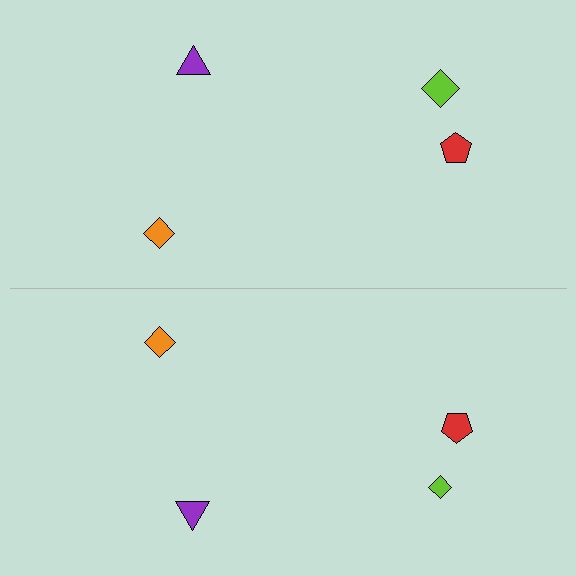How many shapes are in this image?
There are 8 shapes in this image.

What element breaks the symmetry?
The lime diamond on the bottom side has a different size than its mirror counterpart.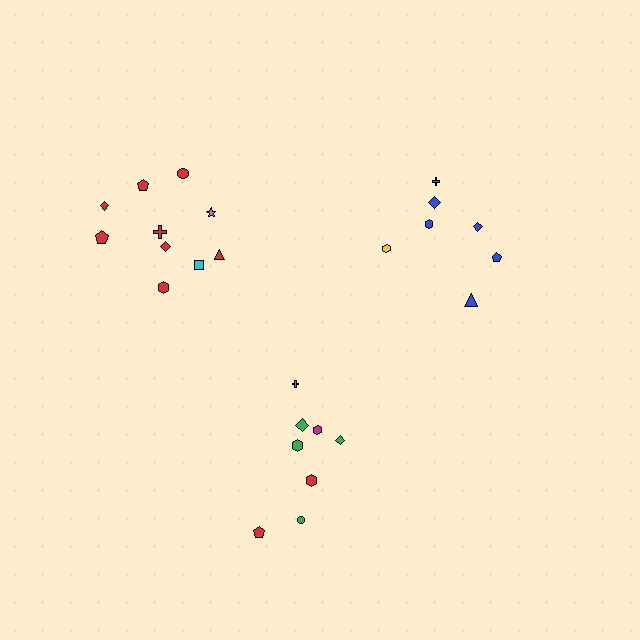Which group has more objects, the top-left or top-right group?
The top-left group.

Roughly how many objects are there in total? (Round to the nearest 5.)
Roughly 25 objects in total.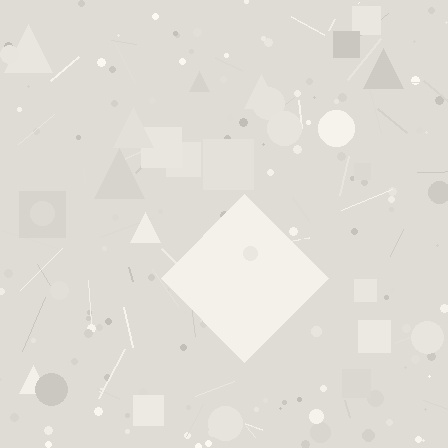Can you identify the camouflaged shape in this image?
The camouflaged shape is a diamond.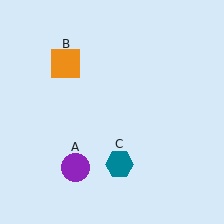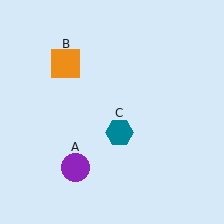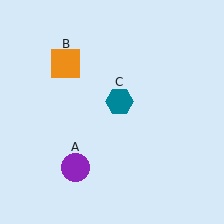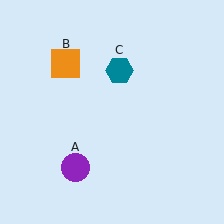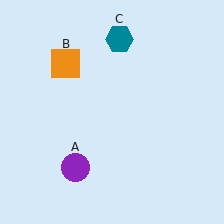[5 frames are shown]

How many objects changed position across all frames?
1 object changed position: teal hexagon (object C).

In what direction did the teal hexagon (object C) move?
The teal hexagon (object C) moved up.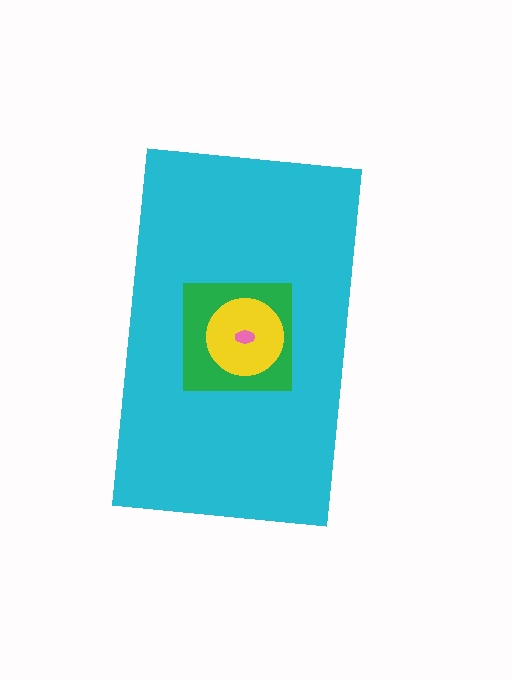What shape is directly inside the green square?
The yellow circle.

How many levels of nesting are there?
4.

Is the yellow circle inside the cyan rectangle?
Yes.